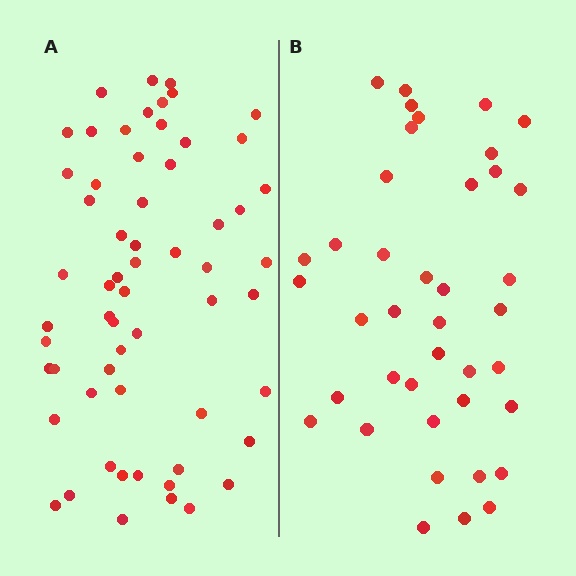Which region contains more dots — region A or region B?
Region A (the left region) has more dots.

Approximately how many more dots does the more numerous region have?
Region A has approximately 20 more dots than region B.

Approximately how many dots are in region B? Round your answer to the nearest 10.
About 40 dots.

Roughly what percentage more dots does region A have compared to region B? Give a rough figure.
About 50% more.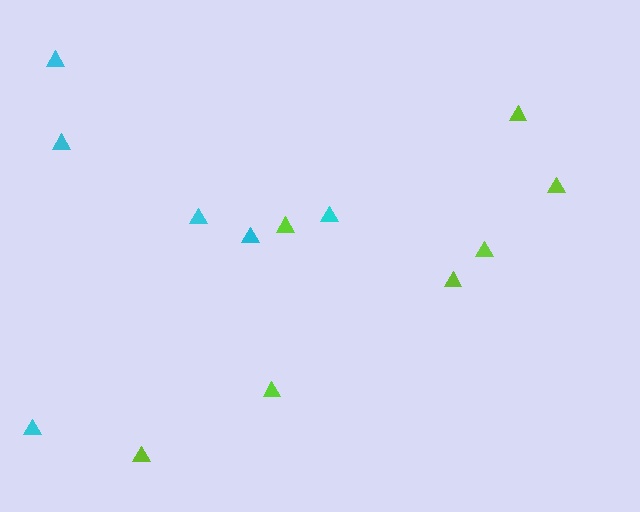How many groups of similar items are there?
There are 2 groups: one group of lime triangles (7) and one group of cyan triangles (6).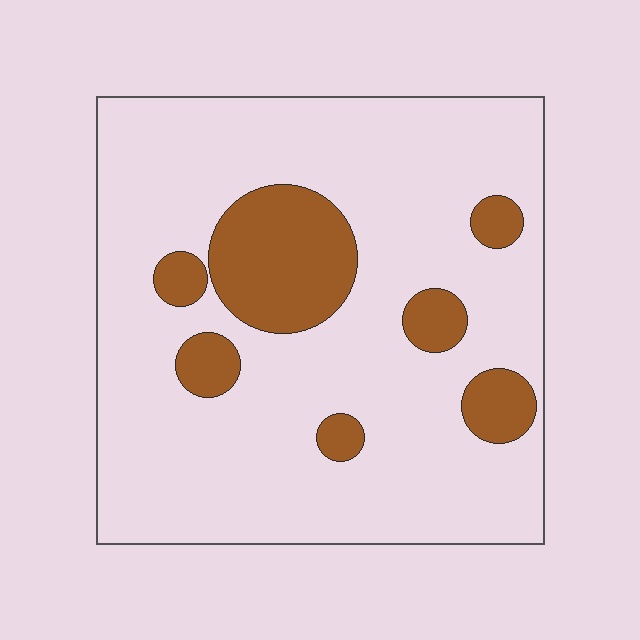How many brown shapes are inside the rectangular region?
7.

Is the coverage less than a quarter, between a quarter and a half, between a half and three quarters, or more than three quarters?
Less than a quarter.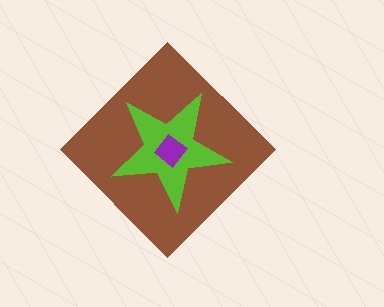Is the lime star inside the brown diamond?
Yes.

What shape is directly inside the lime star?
The purple diamond.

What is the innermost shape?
The purple diamond.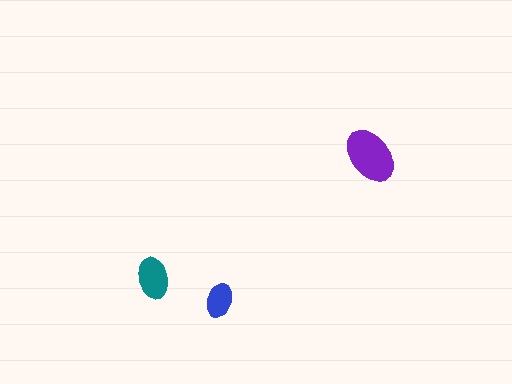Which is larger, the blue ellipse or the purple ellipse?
The purple one.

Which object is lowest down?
The blue ellipse is bottommost.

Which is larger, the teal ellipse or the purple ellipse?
The purple one.